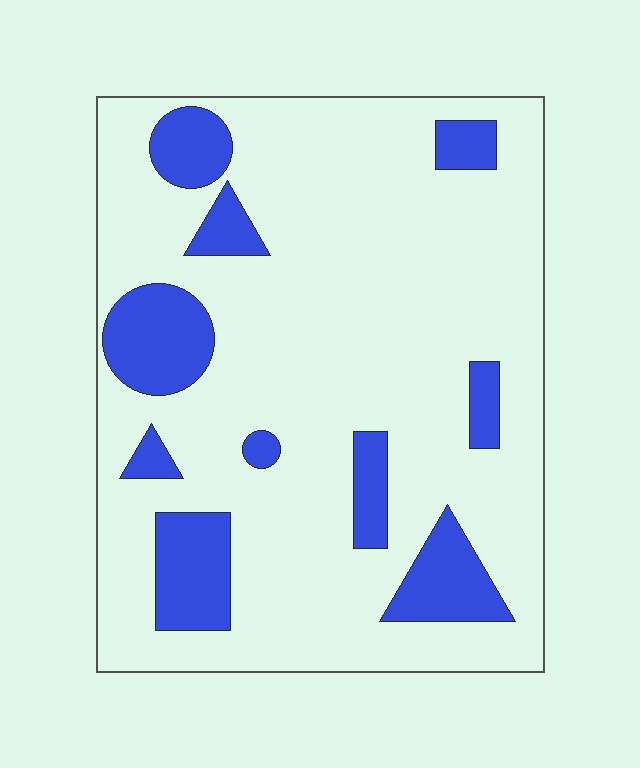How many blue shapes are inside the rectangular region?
10.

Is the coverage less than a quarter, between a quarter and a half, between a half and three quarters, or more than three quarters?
Less than a quarter.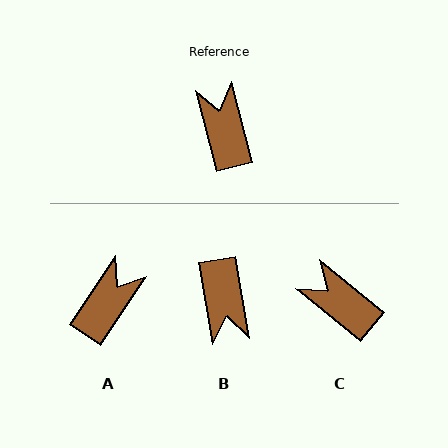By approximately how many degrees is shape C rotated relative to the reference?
Approximately 36 degrees counter-clockwise.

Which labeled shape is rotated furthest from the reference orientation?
B, about 175 degrees away.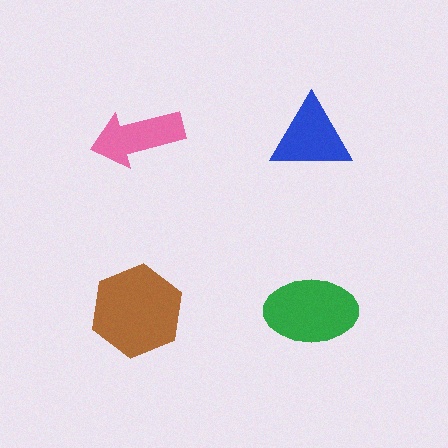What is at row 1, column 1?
A pink arrow.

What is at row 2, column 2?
A green ellipse.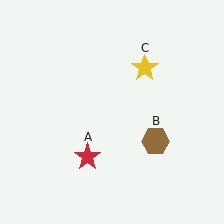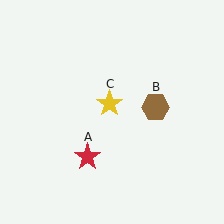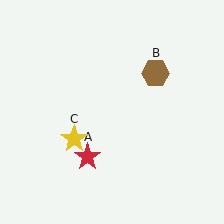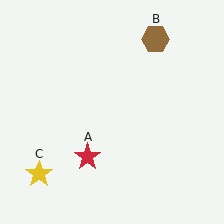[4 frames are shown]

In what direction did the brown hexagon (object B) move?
The brown hexagon (object B) moved up.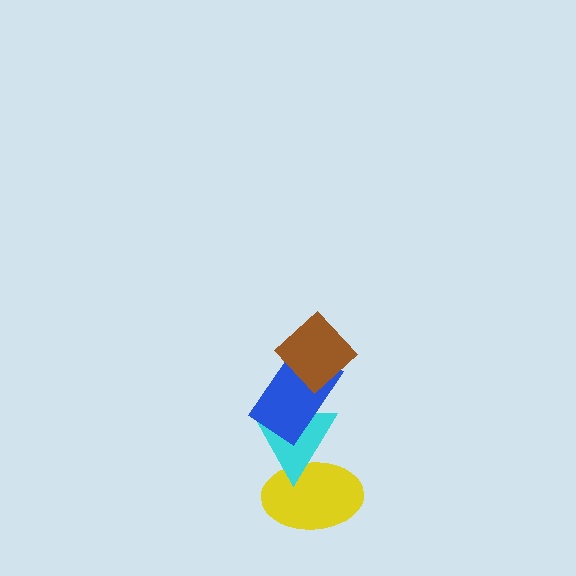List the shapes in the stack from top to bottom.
From top to bottom: the brown diamond, the blue rectangle, the cyan triangle, the yellow ellipse.